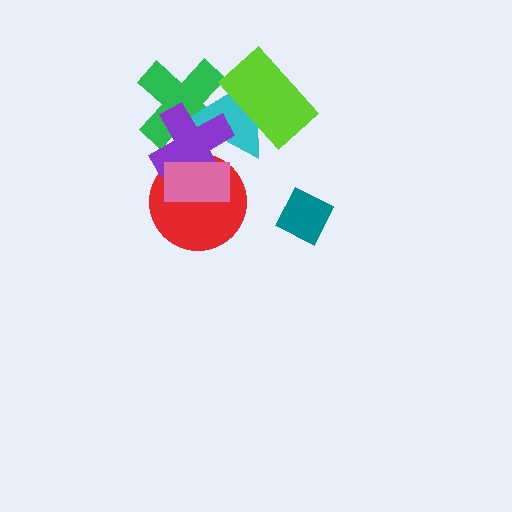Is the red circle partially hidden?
Yes, it is partially covered by another shape.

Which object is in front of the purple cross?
The pink rectangle is in front of the purple cross.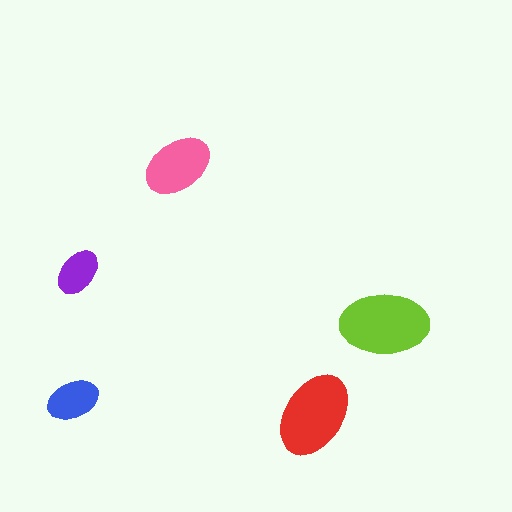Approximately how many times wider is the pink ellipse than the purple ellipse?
About 1.5 times wider.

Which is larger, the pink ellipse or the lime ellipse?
The lime one.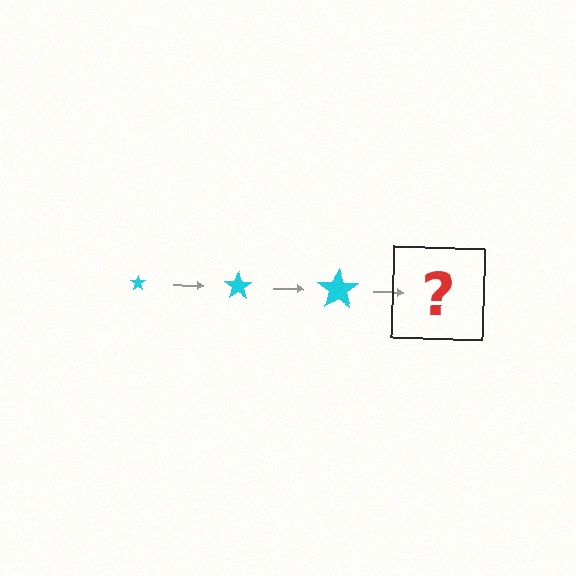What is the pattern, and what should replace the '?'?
The pattern is that the star gets progressively larger each step. The '?' should be a cyan star, larger than the previous one.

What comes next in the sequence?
The next element should be a cyan star, larger than the previous one.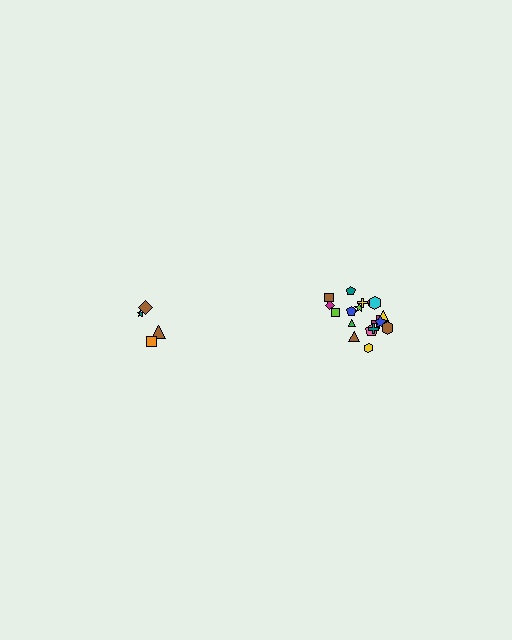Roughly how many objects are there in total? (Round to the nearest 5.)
Roughly 20 objects in total.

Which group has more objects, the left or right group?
The right group.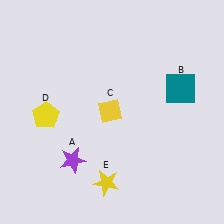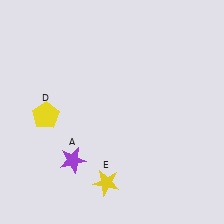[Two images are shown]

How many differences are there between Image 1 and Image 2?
There are 2 differences between the two images.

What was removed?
The teal square (B), the yellow diamond (C) were removed in Image 2.